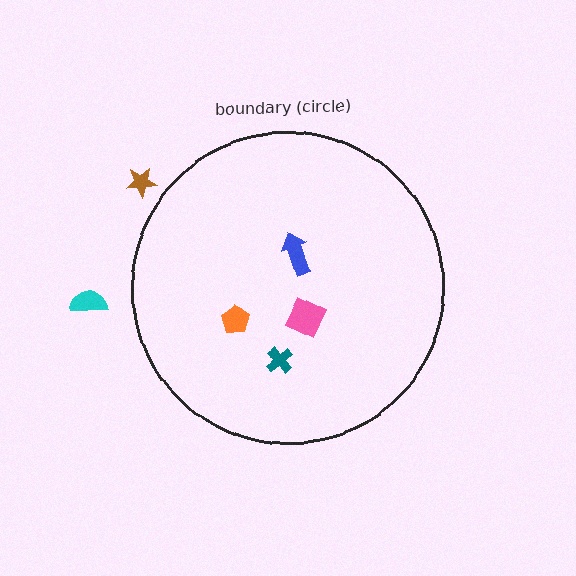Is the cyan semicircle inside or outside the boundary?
Outside.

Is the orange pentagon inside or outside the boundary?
Inside.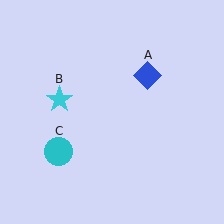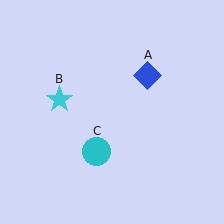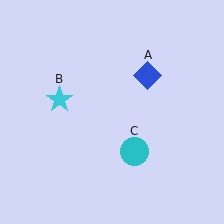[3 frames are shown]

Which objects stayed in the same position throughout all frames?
Blue diamond (object A) and cyan star (object B) remained stationary.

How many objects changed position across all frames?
1 object changed position: cyan circle (object C).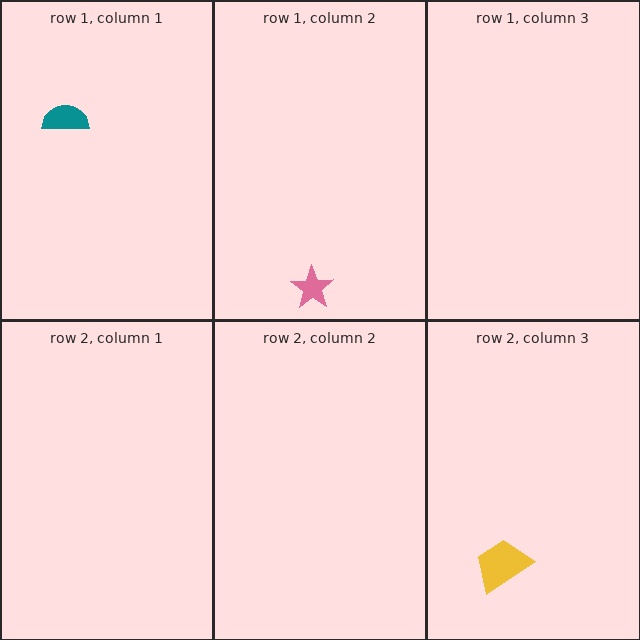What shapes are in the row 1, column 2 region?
The pink star.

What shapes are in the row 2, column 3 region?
The yellow trapezoid.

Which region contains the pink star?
The row 1, column 2 region.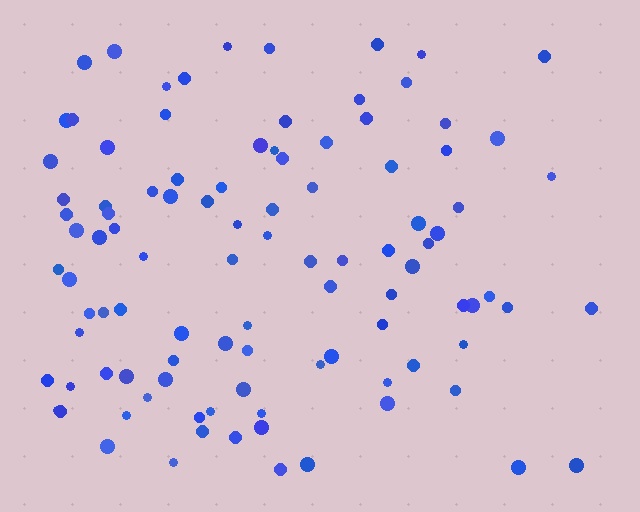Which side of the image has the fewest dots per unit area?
The right.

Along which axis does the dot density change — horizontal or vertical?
Horizontal.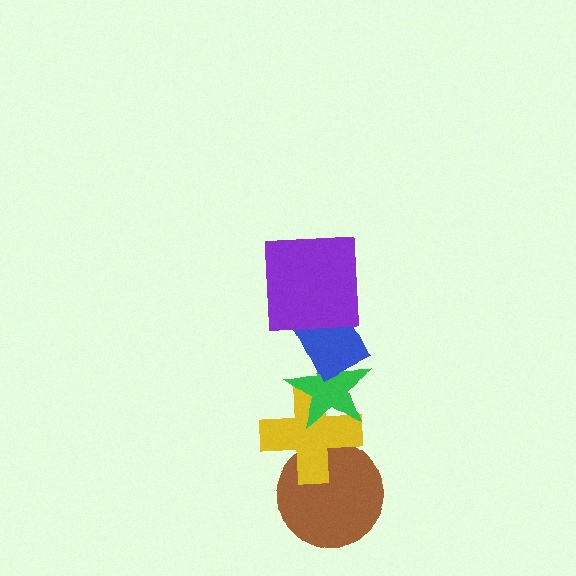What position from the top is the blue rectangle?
The blue rectangle is 2nd from the top.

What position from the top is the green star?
The green star is 3rd from the top.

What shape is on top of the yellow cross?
The green star is on top of the yellow cross.